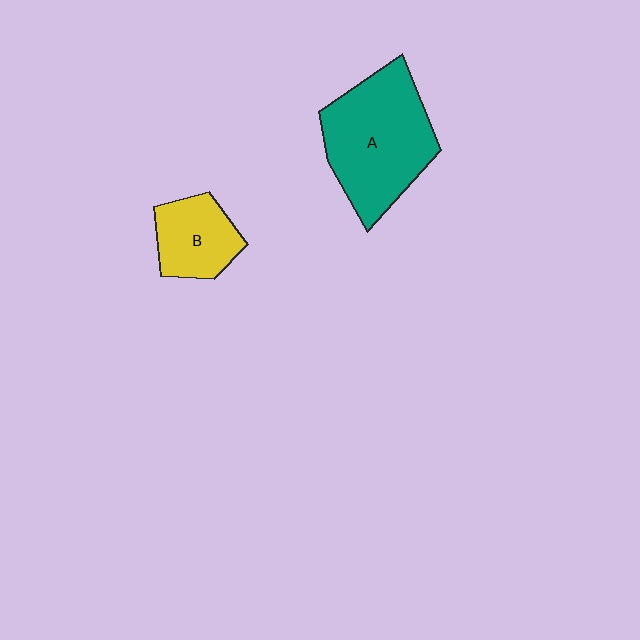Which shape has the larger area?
Shape A (teal).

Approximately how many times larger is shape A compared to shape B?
Approximately 2.1 times.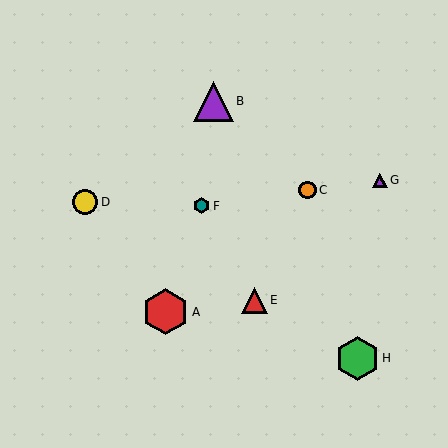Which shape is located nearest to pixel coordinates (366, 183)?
The purple triangle (labeled G) at (380, 180) is nearest to that location.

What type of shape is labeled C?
Shape C is an orange circle.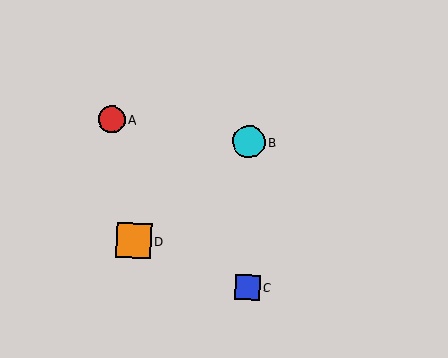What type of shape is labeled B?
Shape B is a cyan circle.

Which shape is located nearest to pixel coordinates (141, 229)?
The orange square (labeled D) at (133, 241) is nearest to that location.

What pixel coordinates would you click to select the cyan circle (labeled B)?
Click at (249, 142) to select the cyan circle B.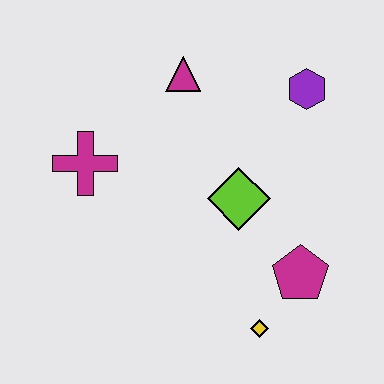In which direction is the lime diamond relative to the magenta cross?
The lime diamond is to the right of the magenta cross.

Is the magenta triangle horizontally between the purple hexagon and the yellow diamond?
No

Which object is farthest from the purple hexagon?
The yellow diamond is farthest from the purple hexagon.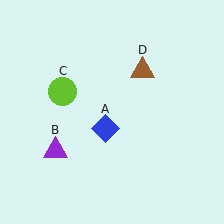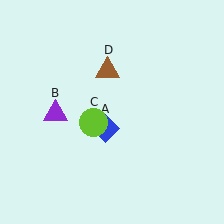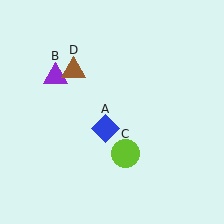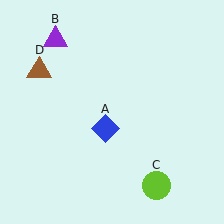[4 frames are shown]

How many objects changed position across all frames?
3 objects changed position: purple triangle (object B), lime circle (object C), brown triangle (object D).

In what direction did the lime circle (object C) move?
The lime circle (object C) moved down and to the right.